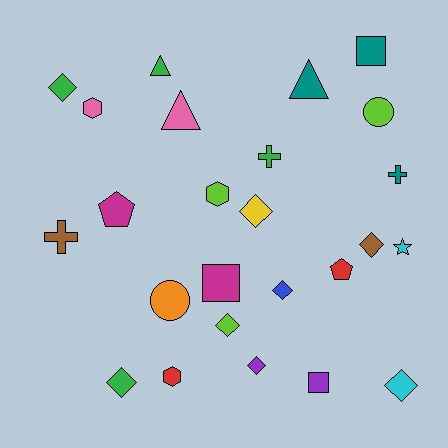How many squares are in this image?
There are 3 squares.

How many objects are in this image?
There are 25 objects.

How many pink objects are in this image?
There are 2 pink objects.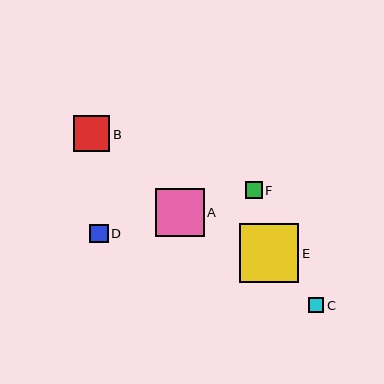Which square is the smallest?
Square C is the smallest with a size of approximately 15 pixels.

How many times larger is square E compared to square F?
Square E is approximately 3.5 times the size of square F.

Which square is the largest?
Square E is the largest with a size of approximately 59 pixels.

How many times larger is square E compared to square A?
Square E is approximately 1.2 times the size of square A.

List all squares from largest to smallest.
From largest to smallest: E, A, B, D, F, C.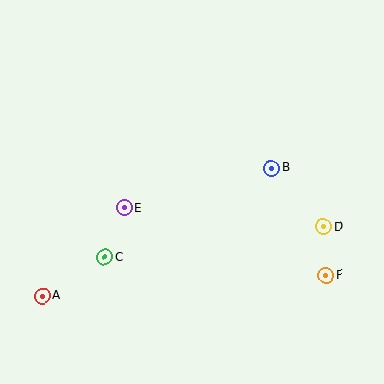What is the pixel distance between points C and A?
The distance between C and A is 74 pixels.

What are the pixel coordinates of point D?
Point D is at (324, 226).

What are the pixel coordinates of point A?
Point A is at (42, 296).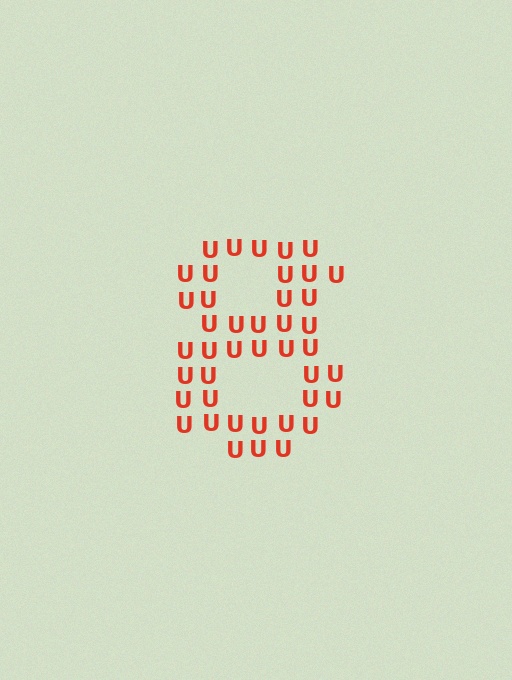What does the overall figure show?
The overall figure shows the digit 8.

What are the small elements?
The small elements are letter U's.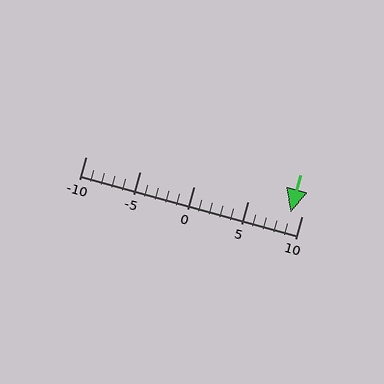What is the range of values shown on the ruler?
The ruler shows values from -10 to 10.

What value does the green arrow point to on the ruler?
The green arrow points to approximately 9.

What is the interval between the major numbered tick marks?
The major tick marks are spaced 5 units apart.